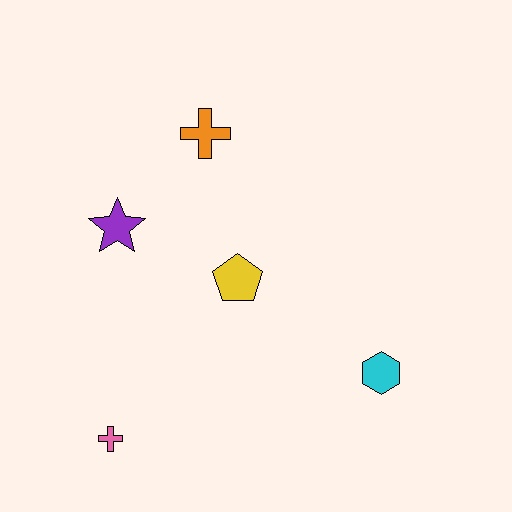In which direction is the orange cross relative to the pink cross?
The orange cross is above the pink cross.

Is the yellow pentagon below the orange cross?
Yes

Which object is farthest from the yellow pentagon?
The pink cross is farthest from the yellow pentagon.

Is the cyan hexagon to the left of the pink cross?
No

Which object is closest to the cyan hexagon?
The yellow pentagon is closest to the cyan hexagon.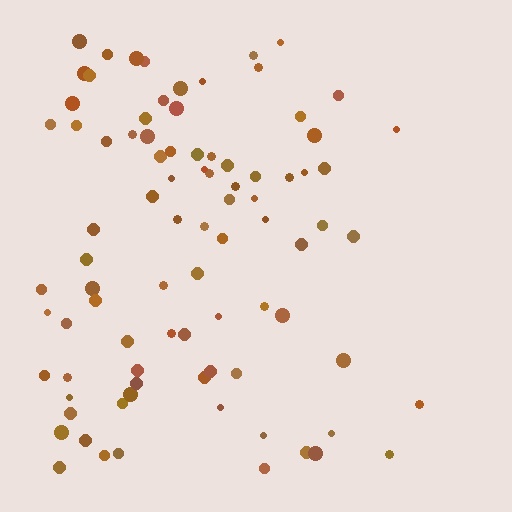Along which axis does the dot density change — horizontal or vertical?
Horizontal.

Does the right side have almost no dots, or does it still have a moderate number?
Still a moderate number, just noticeably fewer than the left.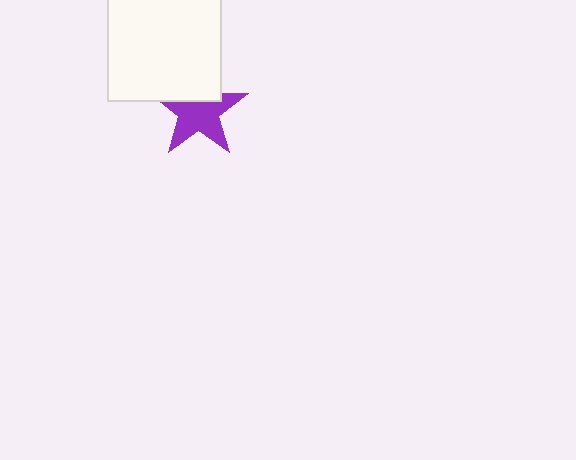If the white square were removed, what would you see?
You would see the complete purple star.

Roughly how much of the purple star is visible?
Most of it is visible (roughly 69%).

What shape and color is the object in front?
The object in front is a white square.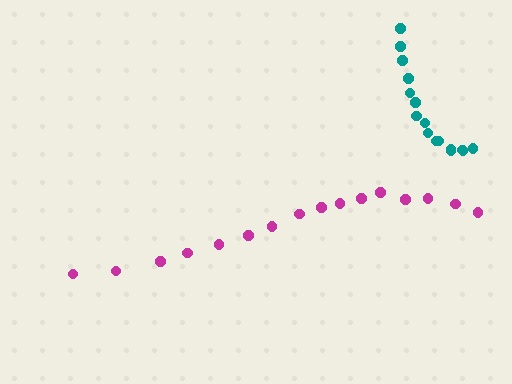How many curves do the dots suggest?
There are 2 distinct paths.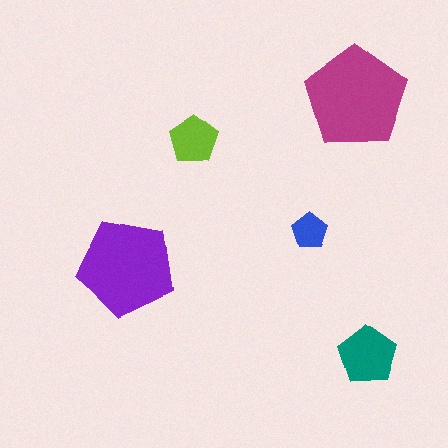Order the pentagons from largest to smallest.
the magenta one, the purple one, the teal one, the lime one, the blue one.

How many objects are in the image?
There are 5 objects in the image.